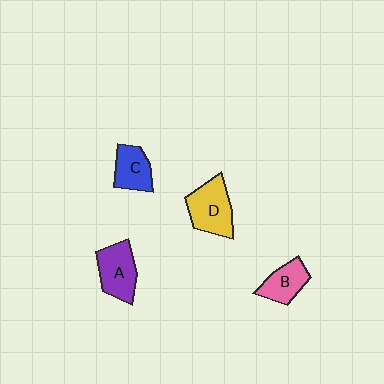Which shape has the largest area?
Shape D (yellow).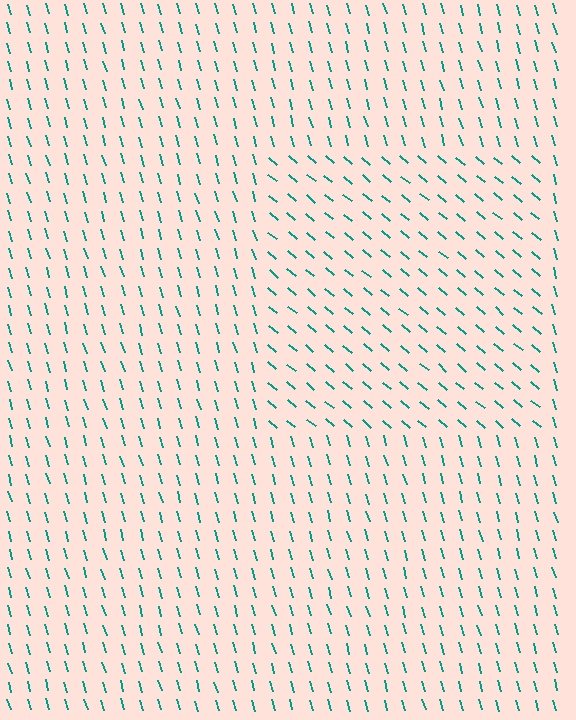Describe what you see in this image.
The image is filled with small teal line segments. A rectangle region in the image has lines oriented differently from the surrounding lines, creating a visible texture boundary.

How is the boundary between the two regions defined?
The boundary is defined purely by a change in line orientation (approximately 34 degrees difference). All lines are the same color and thickness.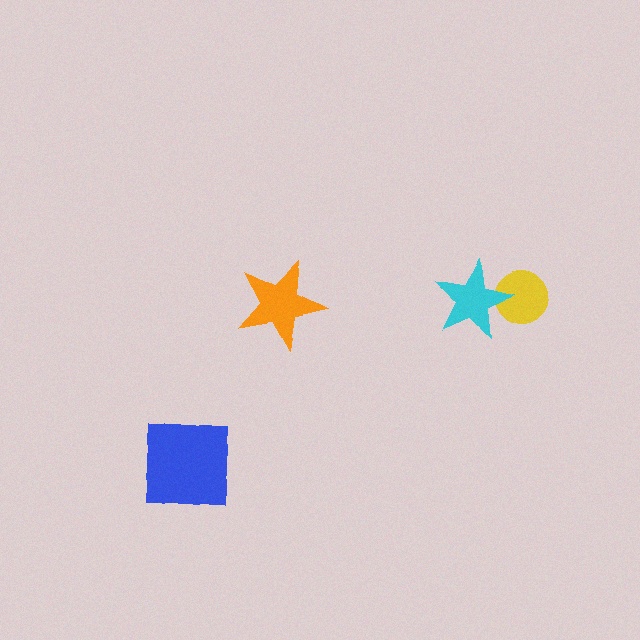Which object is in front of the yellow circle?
The cyan star is in front of the yellow circle.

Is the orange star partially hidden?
No, no other shape covers it.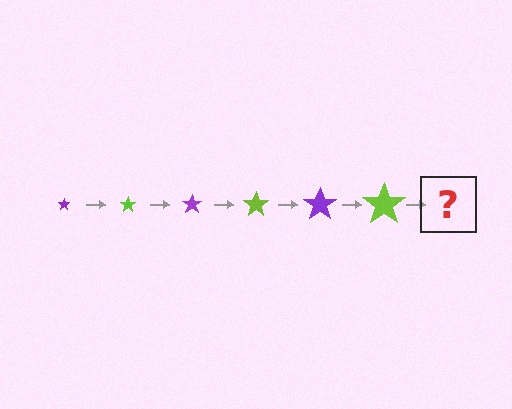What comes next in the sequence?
The next element should be a purple star, larger than the previous one.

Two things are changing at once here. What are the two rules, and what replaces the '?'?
The two rules are that the star grows larger each step and the color cycles through purple and lime. The '?' should be a purple star, larger than the previous one.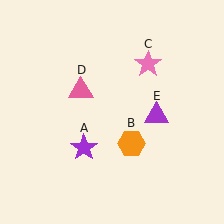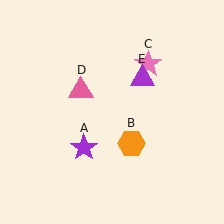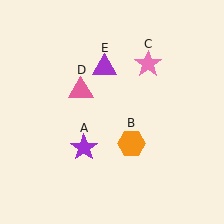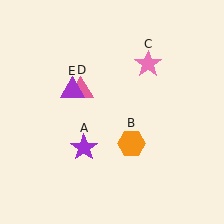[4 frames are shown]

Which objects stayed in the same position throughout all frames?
Purple star (object A) and orange hexagon (object B) and pink star (object C) and pink triangle (object D) remained stationary.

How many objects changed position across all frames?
1 object changed position: purple triangle (object E).